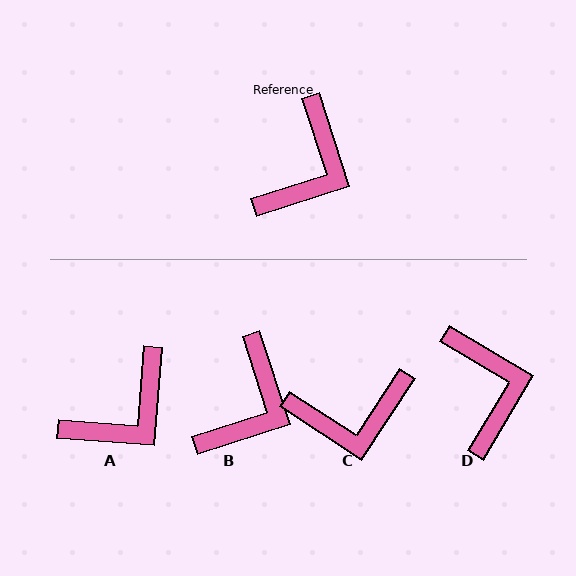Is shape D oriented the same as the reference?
No, it is off by about 41 degrees.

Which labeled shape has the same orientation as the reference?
B.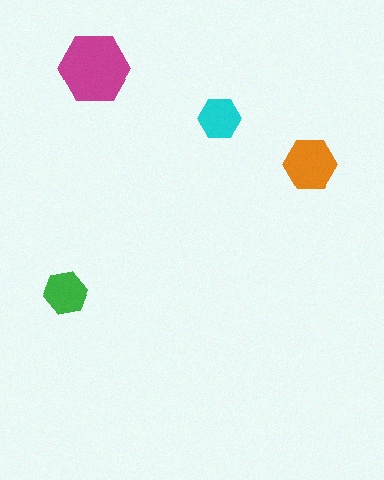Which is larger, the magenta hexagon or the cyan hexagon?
The magenta one.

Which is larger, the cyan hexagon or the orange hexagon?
The orange one.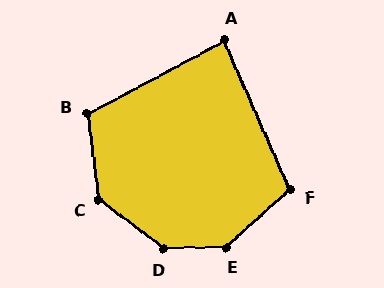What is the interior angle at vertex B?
Approximately 111 degrees (obtuse).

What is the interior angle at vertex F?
Approximately 108 degrees (obtuse).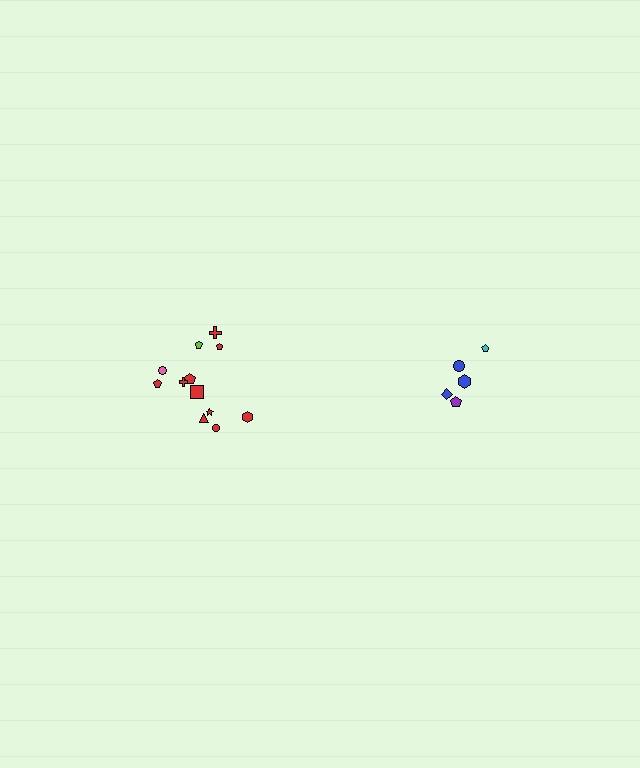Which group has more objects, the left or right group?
The left group.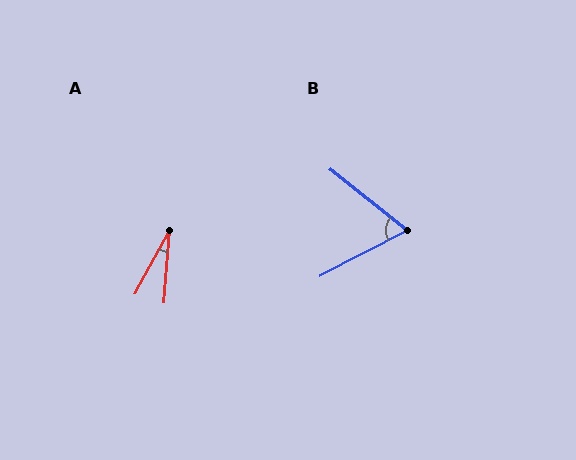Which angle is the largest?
B, at approximately 66 degrees.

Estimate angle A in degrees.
Approximately 23 degrees.